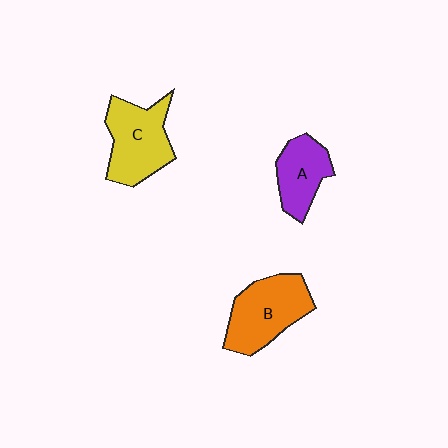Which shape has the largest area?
Shape B (orange).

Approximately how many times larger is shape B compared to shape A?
Approximately 1.5 times.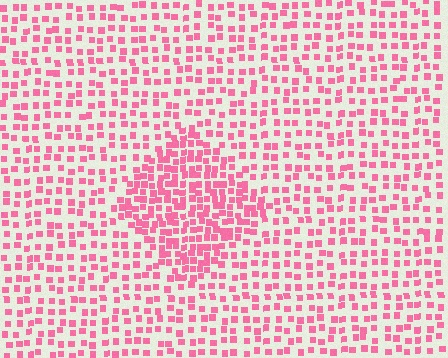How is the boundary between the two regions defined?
The boundary is defined by a change in element density (approximately 1.9x ratio). All elements are the same color, size, and shape.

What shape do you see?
I see a diamond.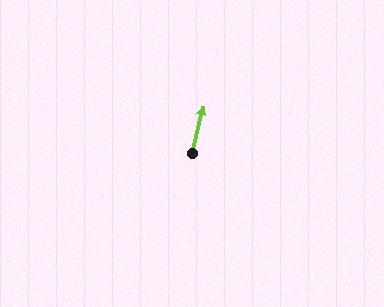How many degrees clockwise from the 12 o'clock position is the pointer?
Approximately 13 degrees.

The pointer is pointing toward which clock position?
Roughly 12 o'clock.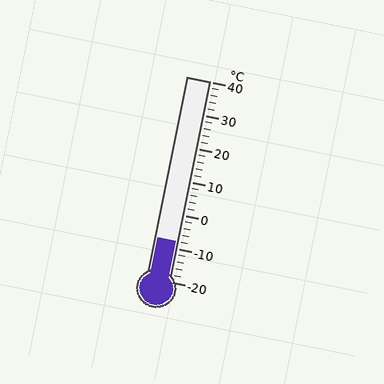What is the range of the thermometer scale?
The thermometer scale ranges from -20°C to 40°C.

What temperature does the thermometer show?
The thermometer shows approximately -8°C.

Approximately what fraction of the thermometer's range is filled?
The thermometer is filled to approximately 20% of its range.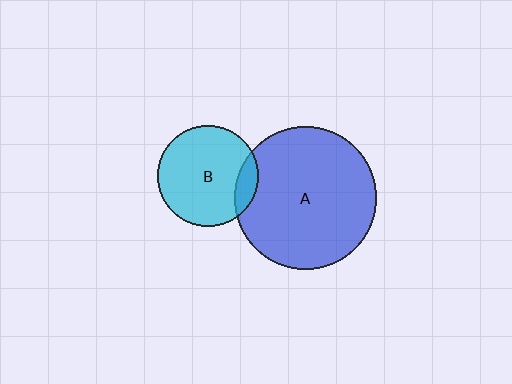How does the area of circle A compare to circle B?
Approximately 2.0 times.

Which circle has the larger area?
Circle A (blue).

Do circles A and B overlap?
Yes.